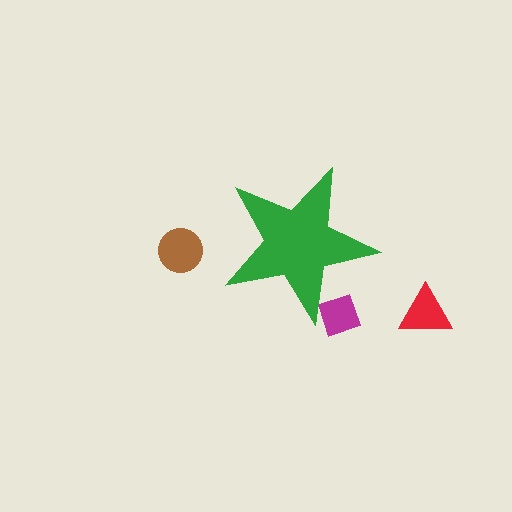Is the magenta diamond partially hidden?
Yes, the magenta diamond is partially hidden behind the green star.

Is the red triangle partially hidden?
No, the red triangle is fully visible.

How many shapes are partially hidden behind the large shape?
1 shape is partially hidden.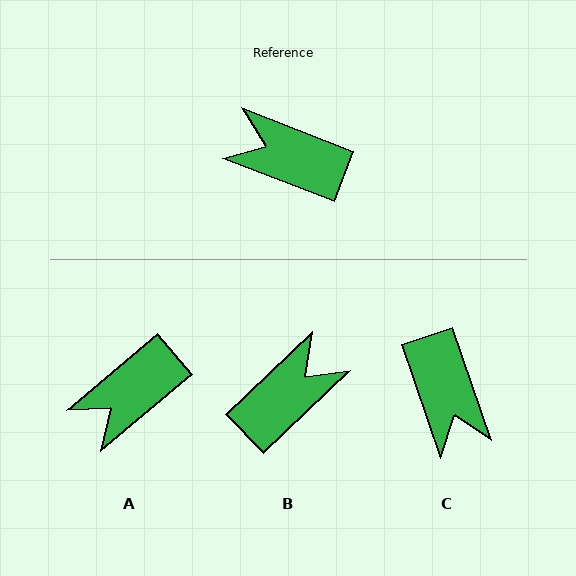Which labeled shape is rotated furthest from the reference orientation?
C, about 130 degrees away.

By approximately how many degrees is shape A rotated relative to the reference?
Approximately 61 degrees counter-clockwise.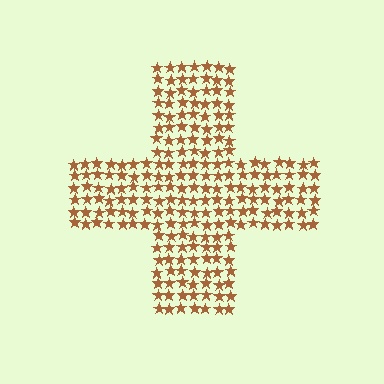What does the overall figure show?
The overall figure shows a cross.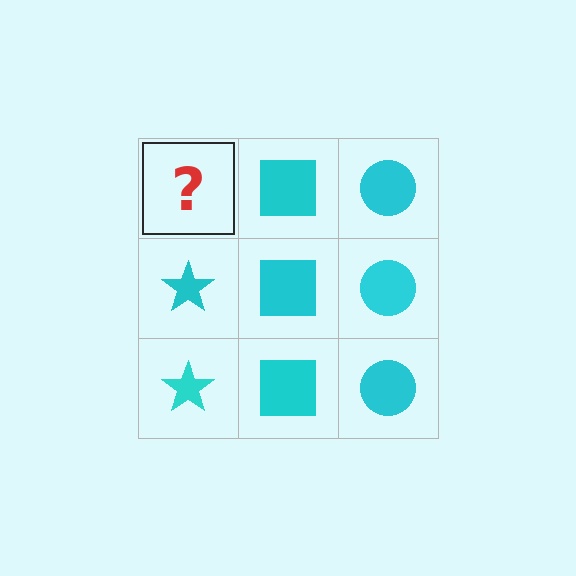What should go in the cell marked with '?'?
The missing cell should contain a cyan star.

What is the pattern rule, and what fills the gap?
The rule is that each column has a consistent shape. The gap should be filled with a cyan star.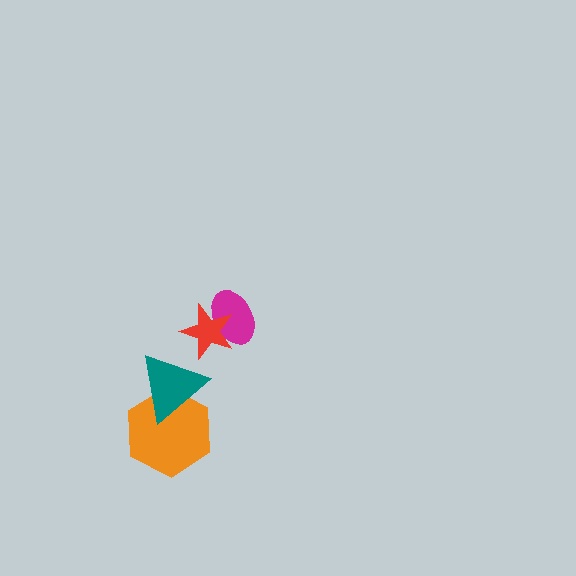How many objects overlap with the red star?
1 object overlaps with the red star.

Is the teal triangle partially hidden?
No, no other shape covers it.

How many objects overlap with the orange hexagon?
1 object overlaps with the orange hexagon.